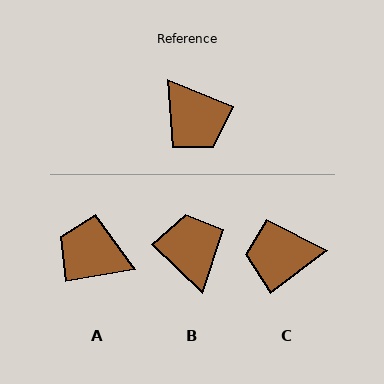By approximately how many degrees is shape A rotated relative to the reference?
Approximately 148 degrees clockwise.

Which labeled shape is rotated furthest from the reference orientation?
B, about 158 degrees away.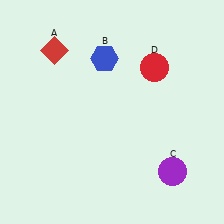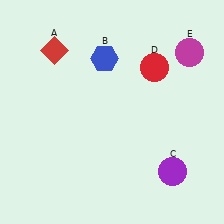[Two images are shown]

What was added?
A magenta circle (E) was added in Image 2.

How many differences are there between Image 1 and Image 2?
There is 1 difference between the two images.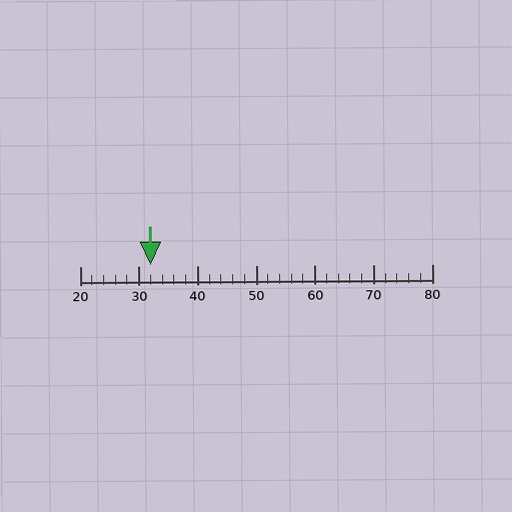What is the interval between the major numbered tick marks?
The major tick marks are spaced 10 units apart.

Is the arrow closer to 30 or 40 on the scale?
The arrow is closer to 30.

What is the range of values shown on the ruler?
The ruler shows values from 20 to 80.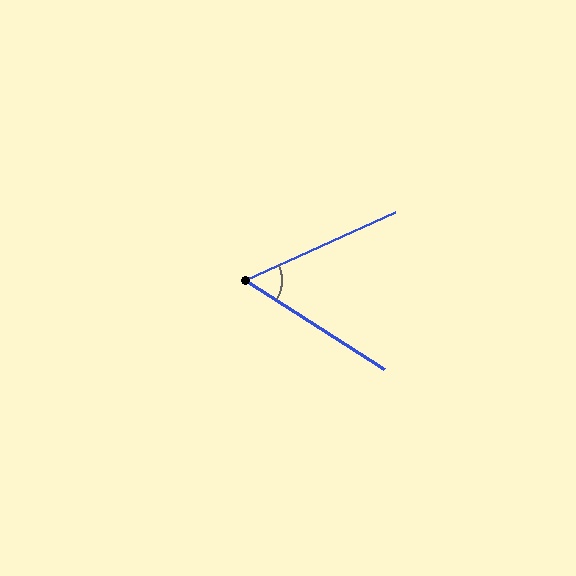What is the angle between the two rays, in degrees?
Approximately 57 degrees.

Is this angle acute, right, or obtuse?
It is acute.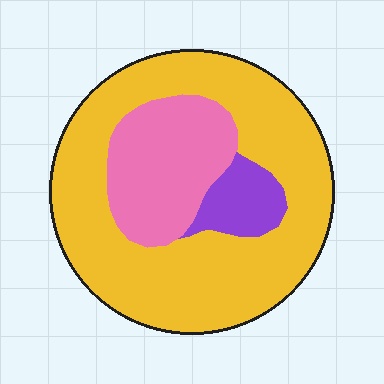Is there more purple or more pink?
Pink.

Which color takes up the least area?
Purple, at roughly 10%.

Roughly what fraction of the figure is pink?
Pink takes up about one quarter (1/4) of the figure.